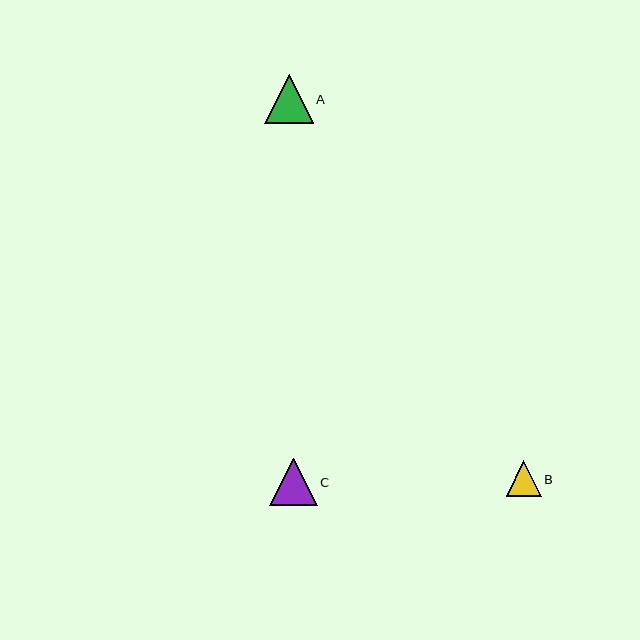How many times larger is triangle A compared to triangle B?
Triangle A is approximately 1.4 times the size of triangle B.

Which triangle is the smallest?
Triangle B is the smallest with a size of approximately 35 pixels.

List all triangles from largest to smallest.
From largest to smallest: A, C, B.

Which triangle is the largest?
Triangle A is the largest with a size of approximately 48 pixels.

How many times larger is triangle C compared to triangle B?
Triangle C is approximately 1.3 times the size of triangle B.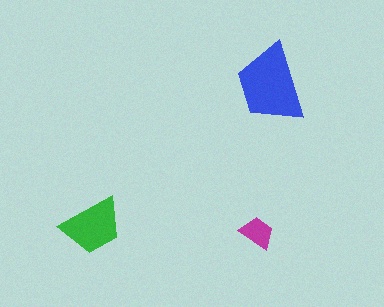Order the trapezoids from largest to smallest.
the blue one, the green one, the magenta one.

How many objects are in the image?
There are 3 objects in the image.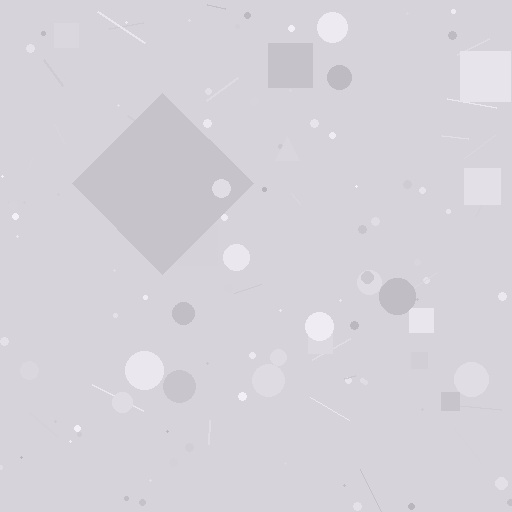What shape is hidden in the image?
A diamond is hidden in the image.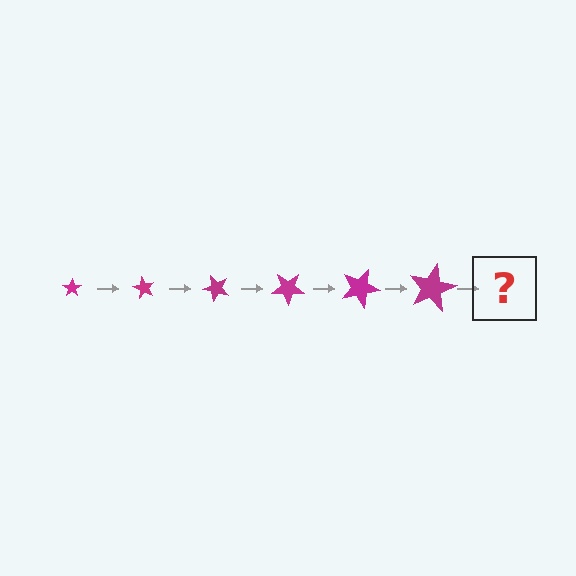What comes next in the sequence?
The next element should be a star, larger than the previous one and rotated 360 degrees from the start.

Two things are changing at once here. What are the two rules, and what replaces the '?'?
The two rules are that the star grows larger each step and it rotates 60 degrees each step. The '?' should be a star, larger than the previous one and rotated 360 degrees from the start.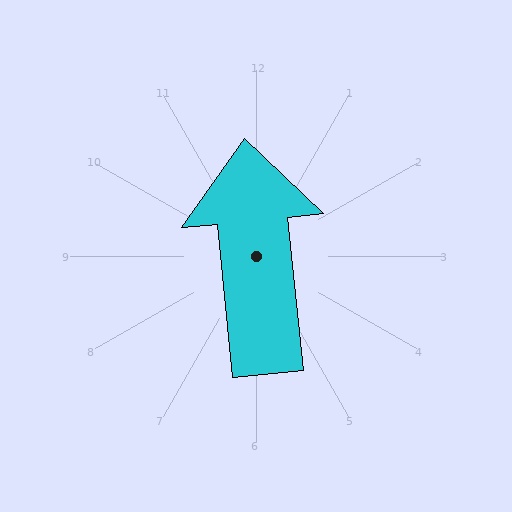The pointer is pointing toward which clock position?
Roughly 12 o'clock.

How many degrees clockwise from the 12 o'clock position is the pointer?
Approximately 354 degrees.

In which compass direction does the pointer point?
North.